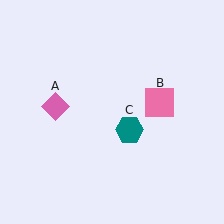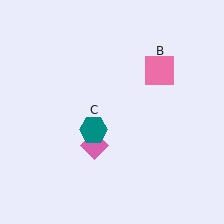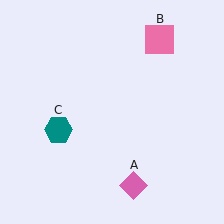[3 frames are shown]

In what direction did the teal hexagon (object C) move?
The teal hexagon (object C) moved left.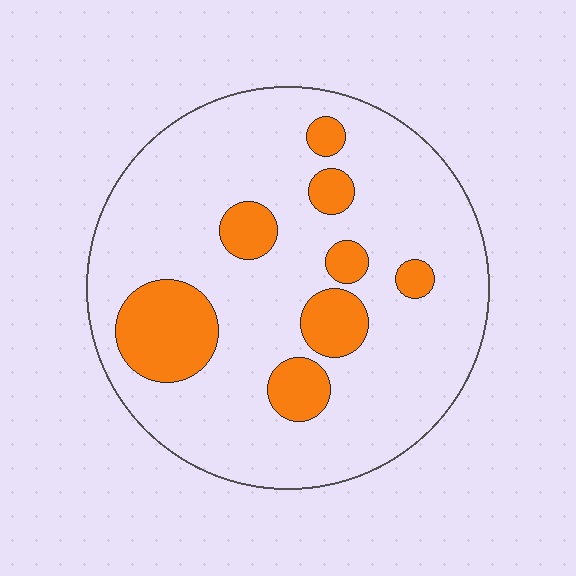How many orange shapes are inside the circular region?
8.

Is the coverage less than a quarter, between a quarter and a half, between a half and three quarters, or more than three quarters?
Less than a quarter.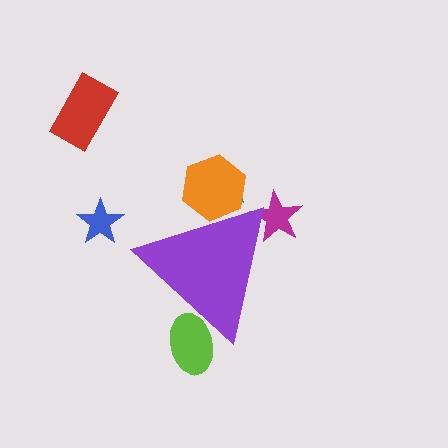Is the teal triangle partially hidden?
Yes, the teal triangle is partially hidden behind the purple triangle.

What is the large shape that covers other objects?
A purple triangle.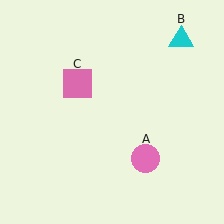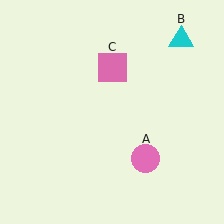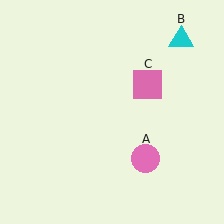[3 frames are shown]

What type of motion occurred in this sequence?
The pink square (object C) rotated clockwise around the center of the scene.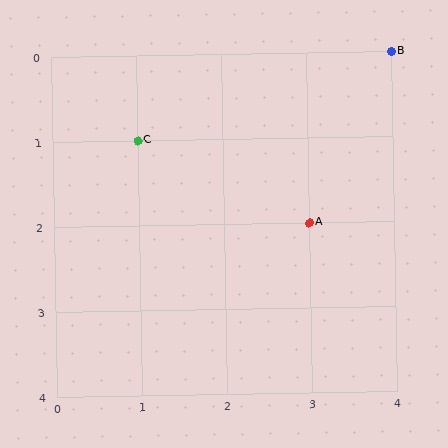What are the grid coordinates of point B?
Point B is at grid coordinates (4, 0).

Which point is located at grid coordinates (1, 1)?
Point C is at (1, 1).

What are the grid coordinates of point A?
Point A is at grid coordinates (3, 2).